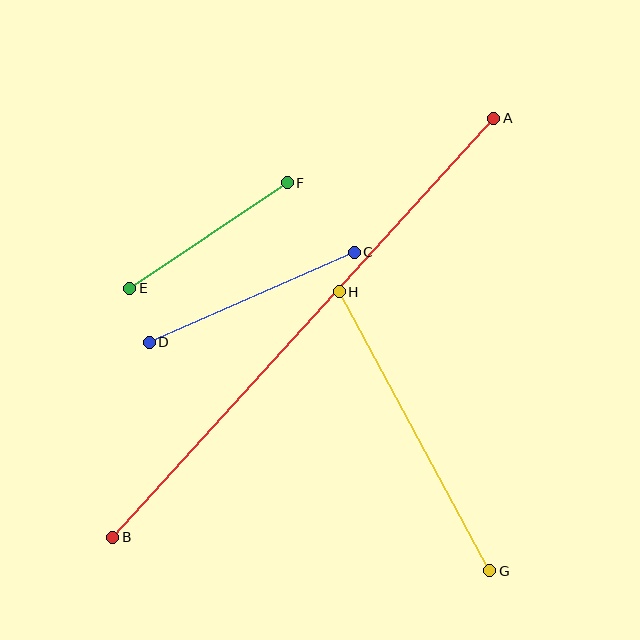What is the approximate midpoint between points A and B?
The midpoint is at approximately (303, 328) pixels.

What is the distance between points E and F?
The distance is approximately 189 pixels.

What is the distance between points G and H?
The distance is approximately 317 pixels.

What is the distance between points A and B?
The distance is approximately 566 pixels.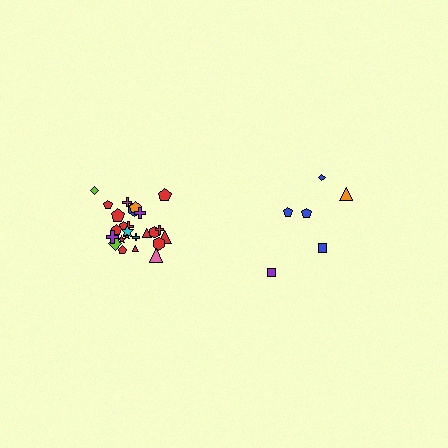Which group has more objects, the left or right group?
The left group.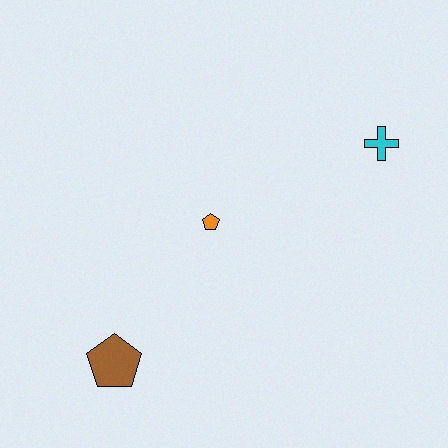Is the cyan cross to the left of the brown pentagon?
No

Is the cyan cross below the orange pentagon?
No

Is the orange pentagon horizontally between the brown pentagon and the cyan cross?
Yes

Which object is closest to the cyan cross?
The orange pentagon is closest to the cyan cross.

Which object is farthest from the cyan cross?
The brown pentagon is farthest from the cyan cross.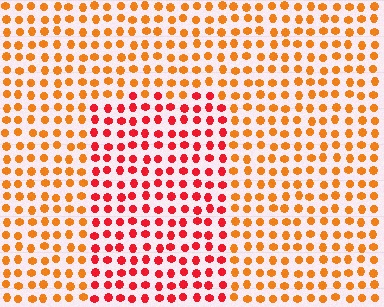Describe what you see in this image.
The image is filled with small orange elements in a uniform arrangement. A rectangle-shaped region is visible where the elements are tinted to a slightly different hue, forming a subtle color boundary.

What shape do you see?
I see a rectangle.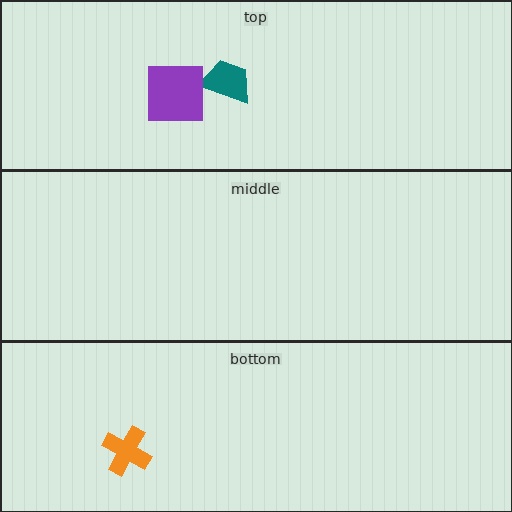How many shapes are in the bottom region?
1.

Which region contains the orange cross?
The bottom region.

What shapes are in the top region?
The teal trapezoid, the purple square.